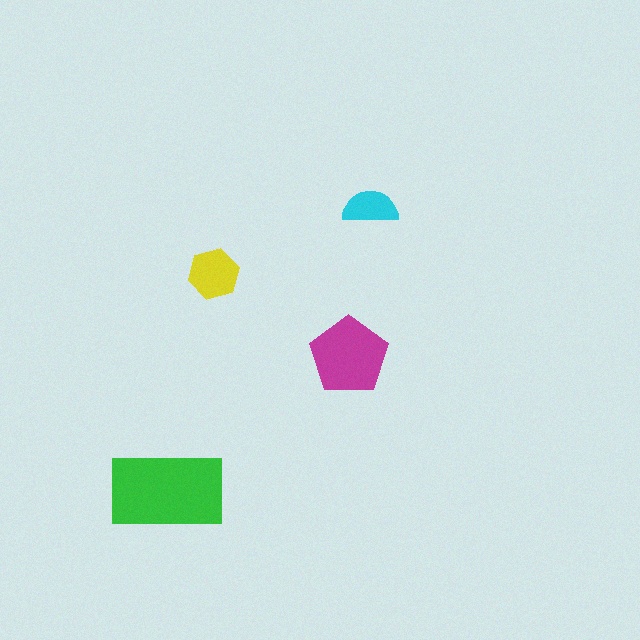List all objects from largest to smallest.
The green rectangle, the magenta pentagon, the yellow hexagon, the cyan semicircle.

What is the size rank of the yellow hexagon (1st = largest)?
3rd.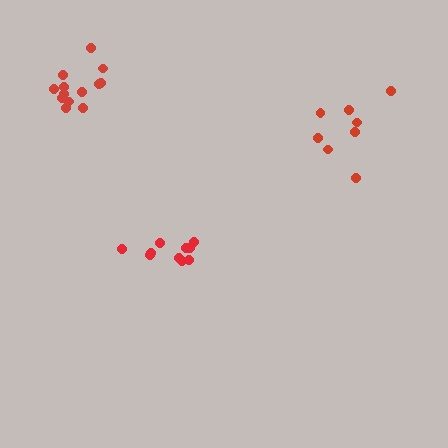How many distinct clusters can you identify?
There are 3 distinct clusters.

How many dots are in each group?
Group 1: 8 dots, Group 2: 13 dots, Group 3: 10 dots (31 total).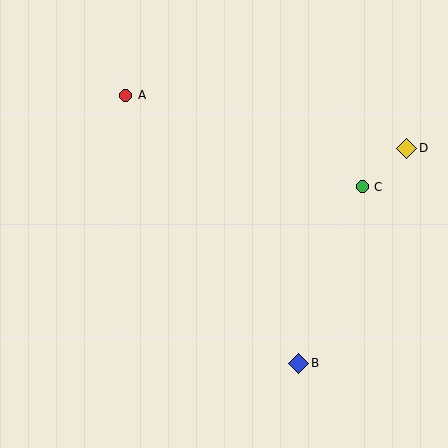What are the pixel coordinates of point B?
Point B is at (299, 363).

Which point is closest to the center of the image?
Point C at (362, 187) is closest to the center.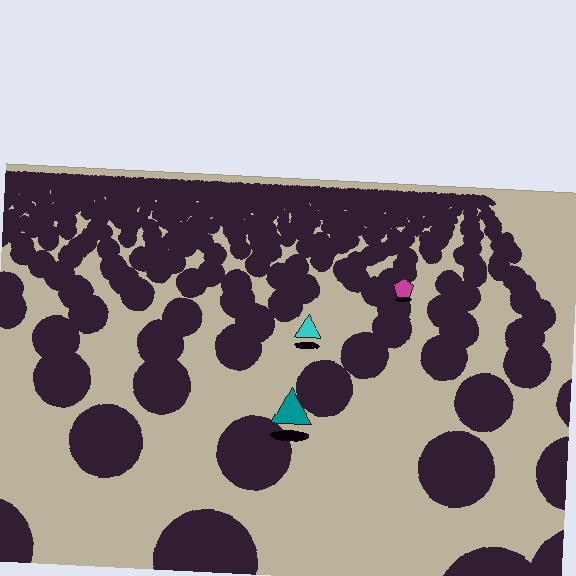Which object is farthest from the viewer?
The magenta pentagon is farthest from the viewer. It appears smaller and the ground texture around it is denser.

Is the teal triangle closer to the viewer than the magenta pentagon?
Yes. The teal triangle is closer — you can tell from the texture gradient: the ground texture is coarser near it.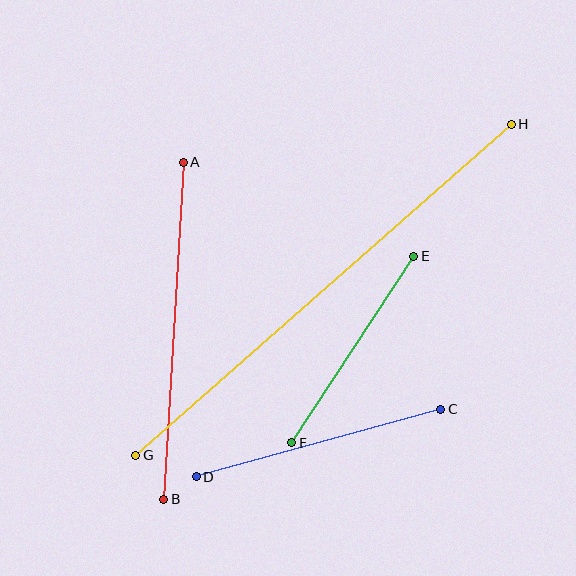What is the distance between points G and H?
The distance is approximately 500 pixels.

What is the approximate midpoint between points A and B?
The midpoint is at approximately (173, 331) pixels.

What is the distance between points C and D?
The distance is approximately 254 pixels.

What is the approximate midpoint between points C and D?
The midpoint is at approximately (318, 443) pixels.